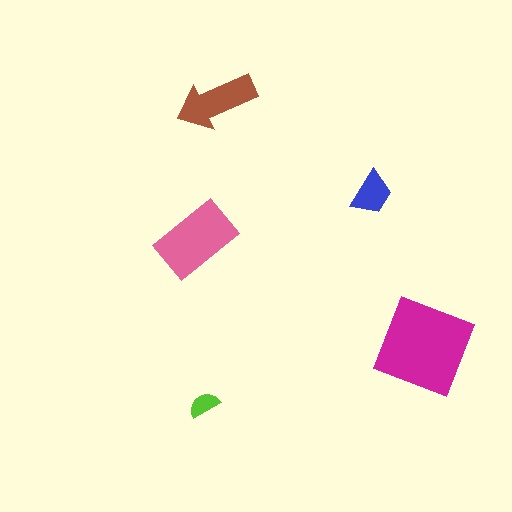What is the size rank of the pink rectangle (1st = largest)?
2nd.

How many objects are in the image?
There are 5 objects in the image.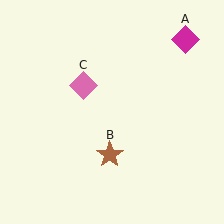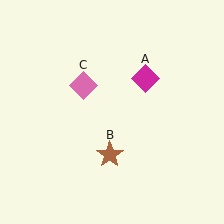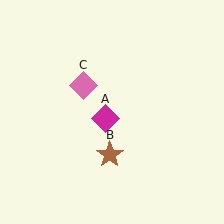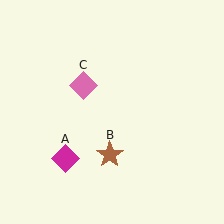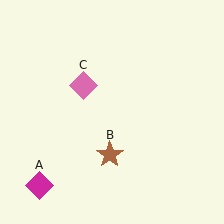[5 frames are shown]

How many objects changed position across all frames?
1 object changed position: magenta diamond (object A).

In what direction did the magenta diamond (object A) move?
The magenta diamond (object A) moved down and to the left.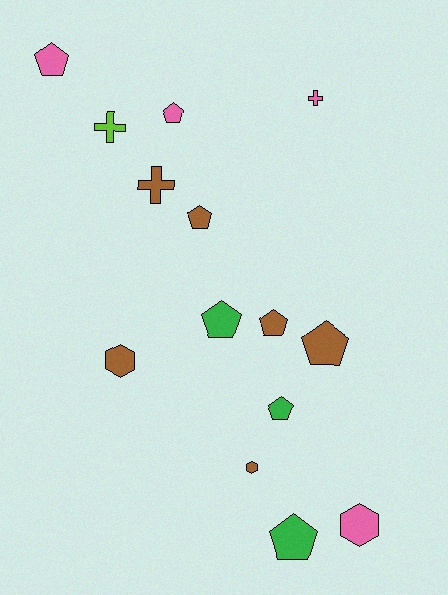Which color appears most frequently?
Brown, with 6 objects.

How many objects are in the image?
There are 14 objects.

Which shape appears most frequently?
Pentagon, with 8 objects.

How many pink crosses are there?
There is 1 pink cross.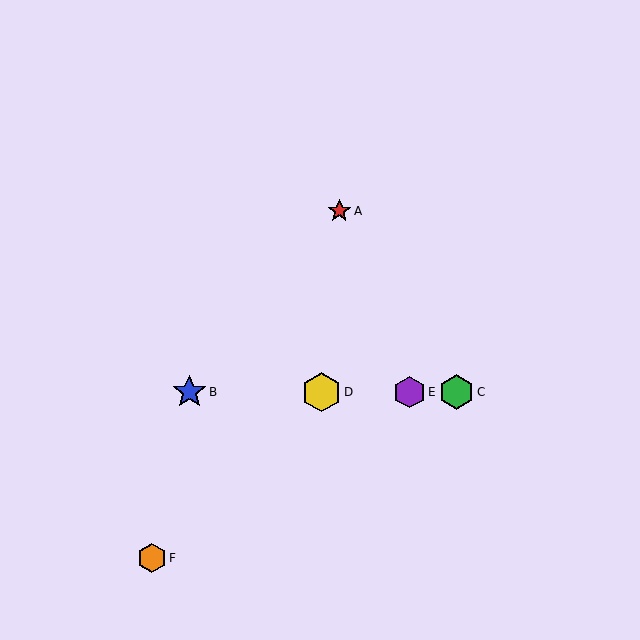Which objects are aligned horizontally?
Objects B, C, D, E are aligned horizontally.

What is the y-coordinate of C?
Object C is at y≈392.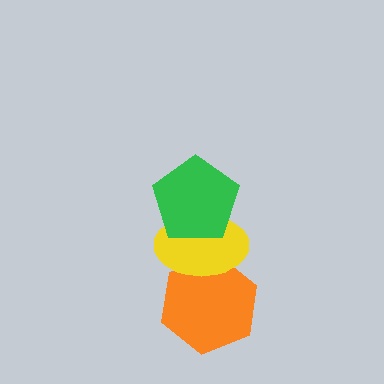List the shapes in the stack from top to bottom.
From top to bottom: the green pentagon, the yellow ellipse, the orange hexagon.